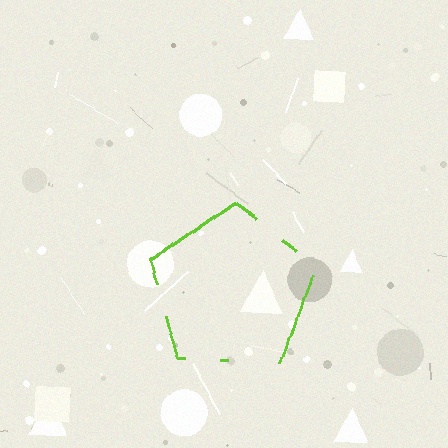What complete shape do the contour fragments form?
The contour fragments form a pentagon.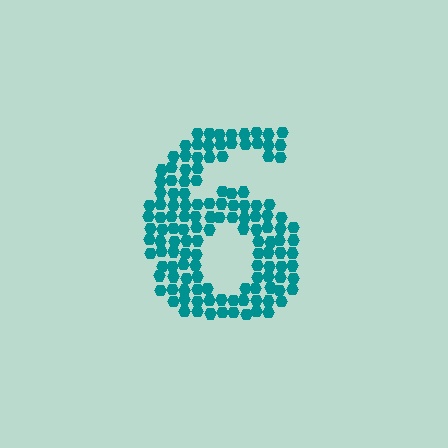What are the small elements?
The small elements are hexagons.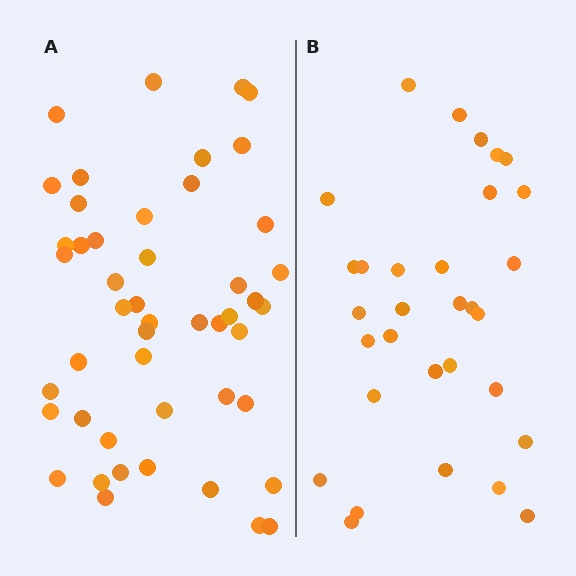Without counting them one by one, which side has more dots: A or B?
Region A (the left region) has more dots.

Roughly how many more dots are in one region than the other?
Region A has approximately 15 more dots than region B.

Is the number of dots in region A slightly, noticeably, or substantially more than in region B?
Region A has substantially more. The ratio is roughly 1.5 to 1.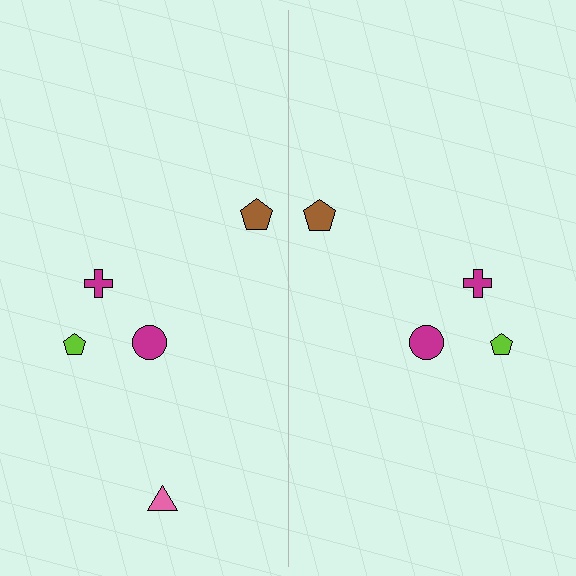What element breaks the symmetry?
A pink triangle is missing from the right side.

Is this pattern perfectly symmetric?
No, the pattern is not perfectly symmetric. A pink triangle is missing from the right side.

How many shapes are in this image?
There are 9 shapes in this image.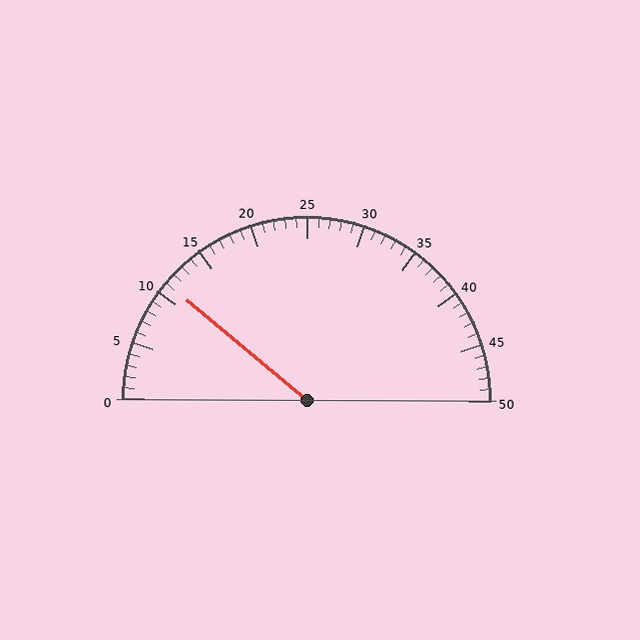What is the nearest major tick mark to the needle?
The nearest major tick mark is 10.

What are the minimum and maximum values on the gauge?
The gauge ranges from 0 to 50.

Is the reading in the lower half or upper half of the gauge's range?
The reading is in the lower half of the range (0 to 50).